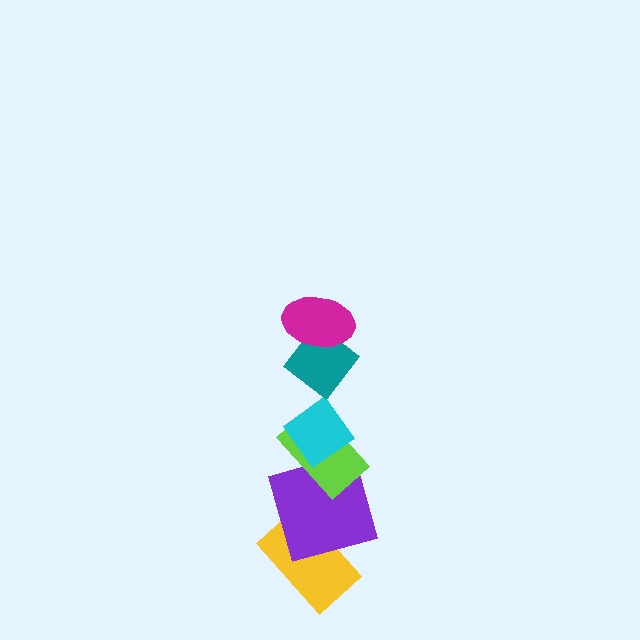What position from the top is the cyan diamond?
The cyan diamond is 3rd from the top.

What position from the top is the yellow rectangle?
The yellow rectangle is 6th from the top.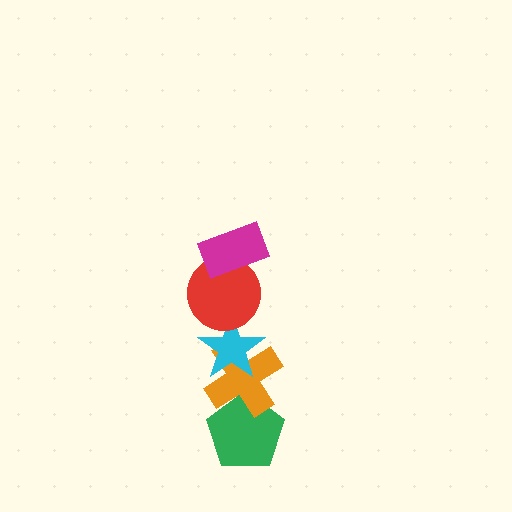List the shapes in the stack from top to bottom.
From top to bottom: the magenta rectangle, the red circle, the cyan star, the orange cross, the green pentagon.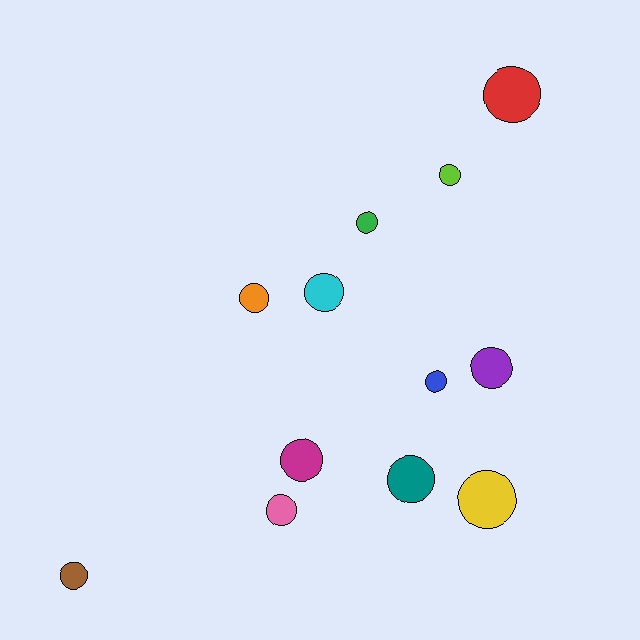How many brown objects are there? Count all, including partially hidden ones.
There is 1 brown object.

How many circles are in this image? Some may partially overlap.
There are 12 circles.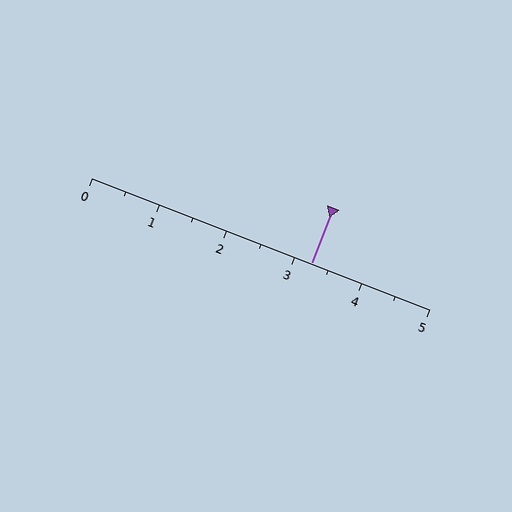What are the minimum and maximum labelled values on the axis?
The axis runs from 0 to 5.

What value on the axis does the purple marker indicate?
The marker indicates approximately 3.2.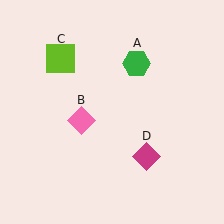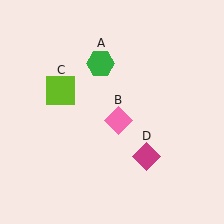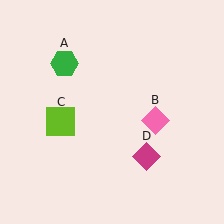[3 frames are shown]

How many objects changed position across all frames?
3 objects changed position: green hexagon (object A), pink diamond (object B), lime square (object C).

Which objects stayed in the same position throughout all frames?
Magenta diamond (object D) remained stationary.